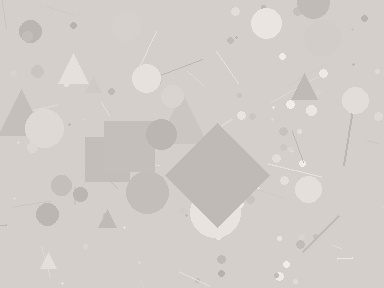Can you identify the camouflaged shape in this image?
The camouflaged shape is a diamond.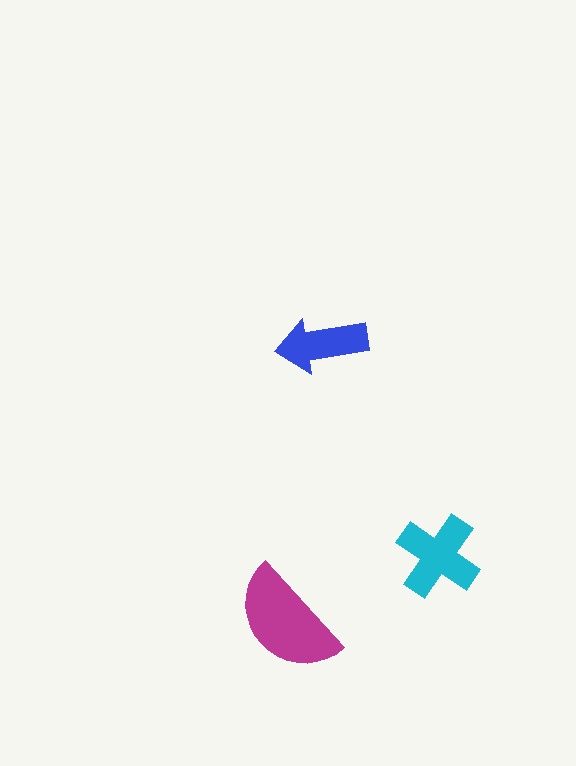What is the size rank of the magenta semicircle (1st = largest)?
1st.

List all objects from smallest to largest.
The blue arrow, the cyan cross, the magenta semicircle.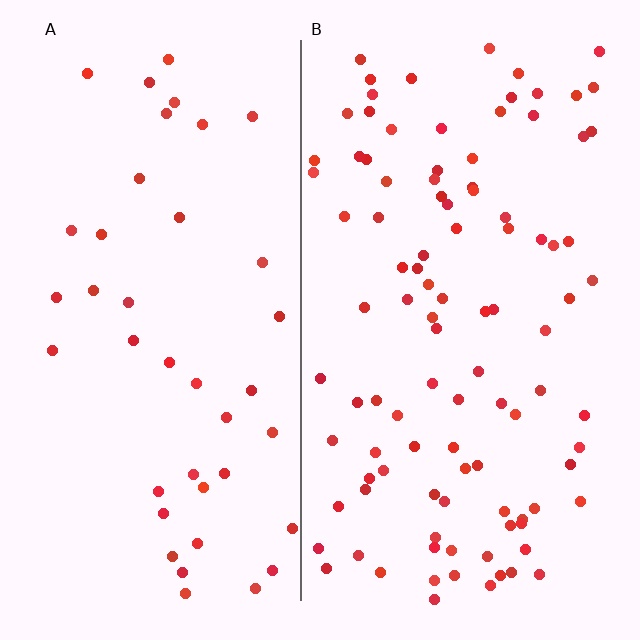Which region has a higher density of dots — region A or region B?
B (the right).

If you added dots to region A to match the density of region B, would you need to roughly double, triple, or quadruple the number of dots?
Approximately double.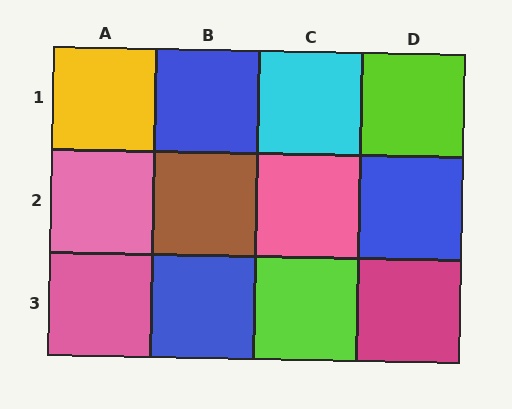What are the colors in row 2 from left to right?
Pink, brown, pink, blue.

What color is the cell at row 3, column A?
Pink.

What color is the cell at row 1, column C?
Cyan.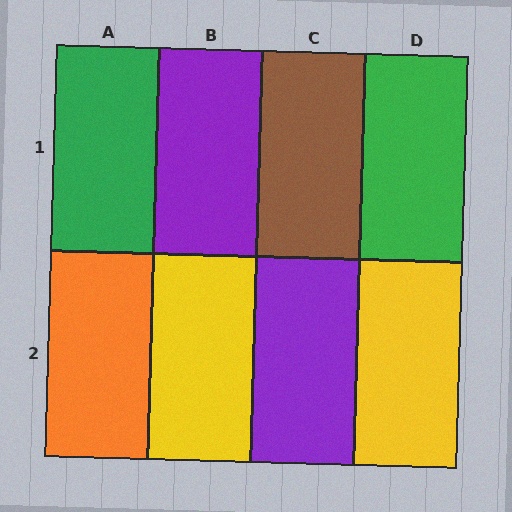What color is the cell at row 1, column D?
Green.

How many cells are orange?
1 cell is orange.